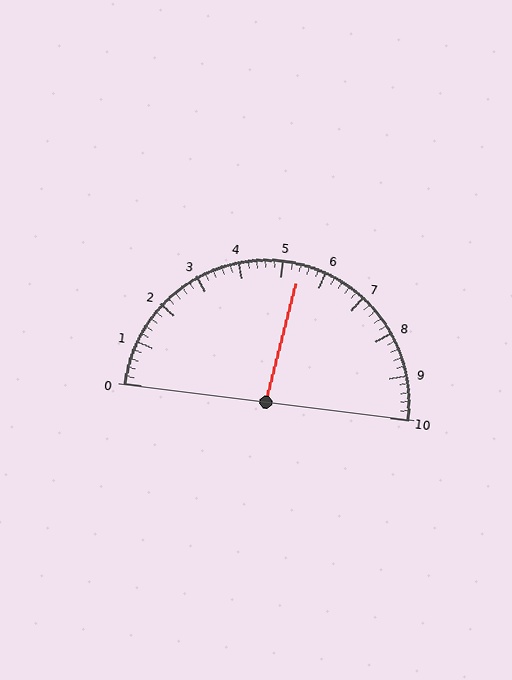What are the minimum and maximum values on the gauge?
The gauge ranges from 0 to 10.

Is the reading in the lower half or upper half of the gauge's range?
The reading is in the upper half of the range (0 to 10).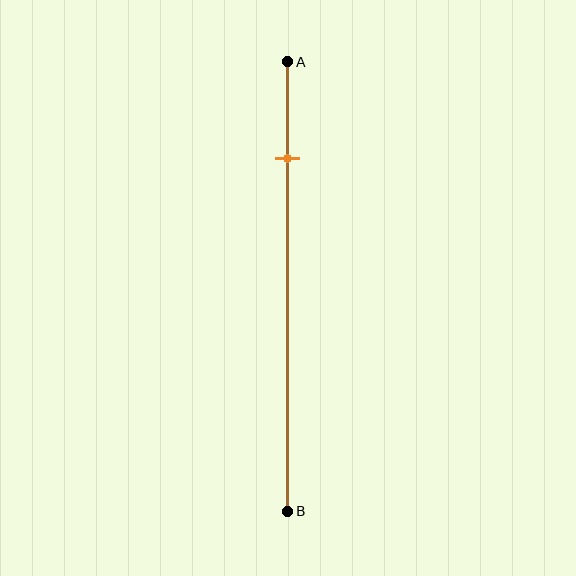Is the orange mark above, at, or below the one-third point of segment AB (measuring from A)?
The orange mark is above the one-third point of segment AB.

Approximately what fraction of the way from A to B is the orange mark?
The orange mark is approximately 20% of the way from A to B.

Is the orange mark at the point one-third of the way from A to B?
No, the mark is at about 20% from A, not at the 33% one-third point.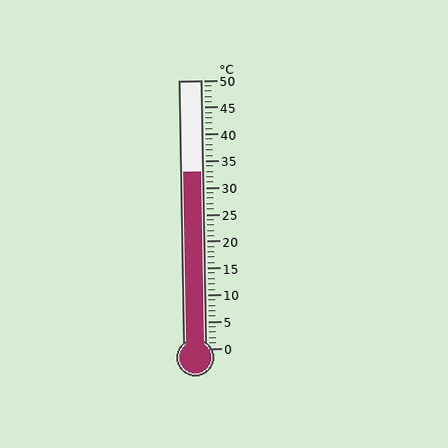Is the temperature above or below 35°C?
The temperature is below 35°C.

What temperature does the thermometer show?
The thermometer shows approximately 33°C.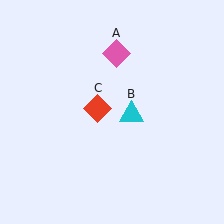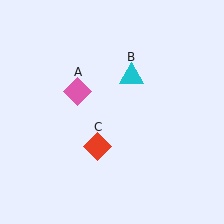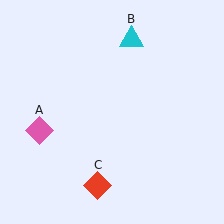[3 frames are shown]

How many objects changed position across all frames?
3 objects changed position: pink diamond (object A), cyan triangle (object B), red diamond (object C).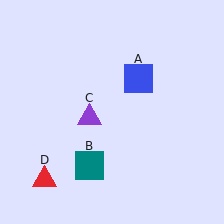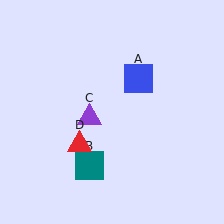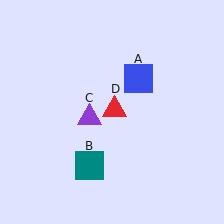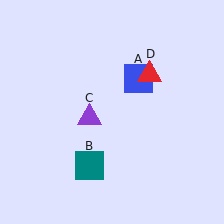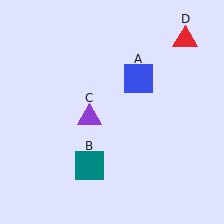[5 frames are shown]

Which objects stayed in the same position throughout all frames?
Blue square (object A) and teal square (object B) and purple triangle (object C) remained stationary.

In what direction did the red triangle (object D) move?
The red triangle (object D) moved up and to the right.